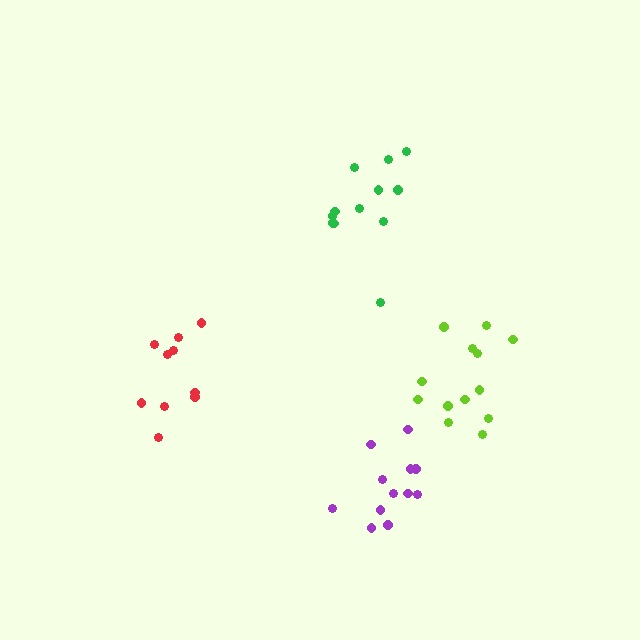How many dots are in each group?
Group 1: 12 dots, Group 2: 10 dots, Group 3: 13 dots, Group 4: 12 dots (47 total).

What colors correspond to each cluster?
The clusters are colored: green, red, lime, purple.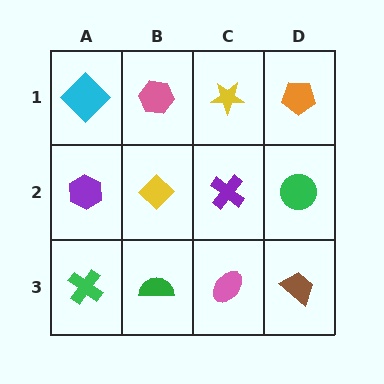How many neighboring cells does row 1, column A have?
2.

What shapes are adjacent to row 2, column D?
An orange pentagon (row 1, column D), a brown trapezoid (row 3, column D), a purple cross (row 2, column C).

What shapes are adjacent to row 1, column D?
A green circle (row 2, column D), a yellow star (row 1, column C).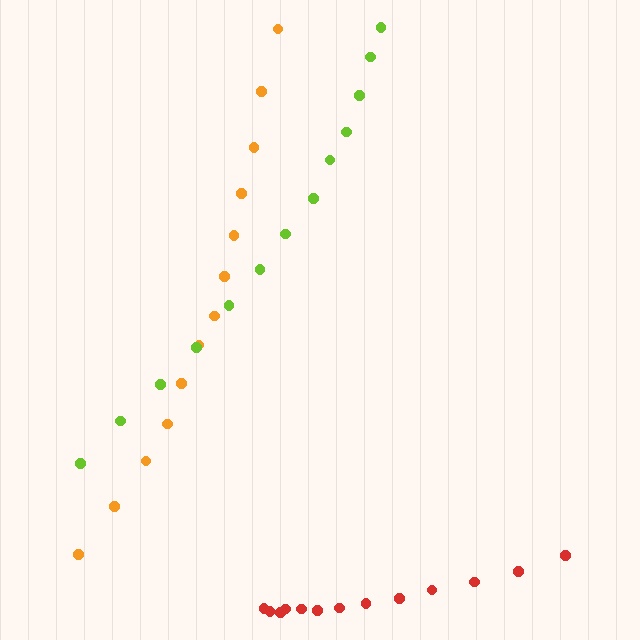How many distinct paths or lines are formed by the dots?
There are 3 distinct paths.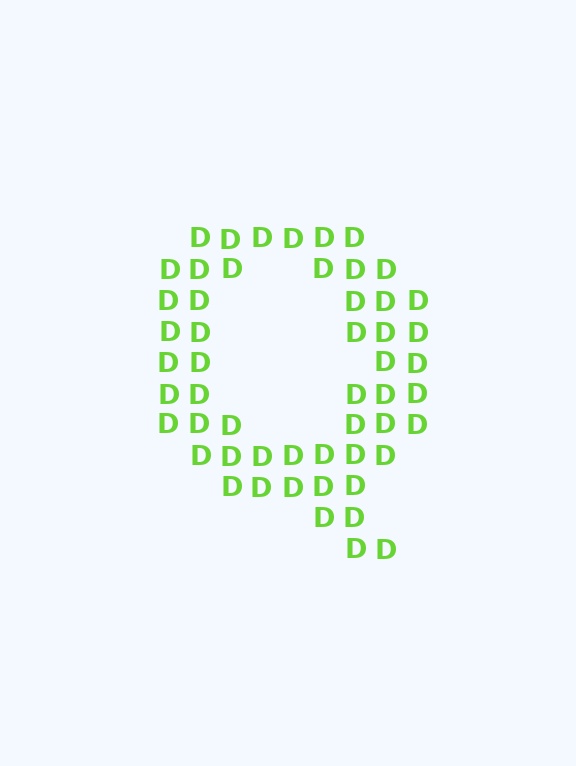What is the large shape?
The large shape is the letter Q.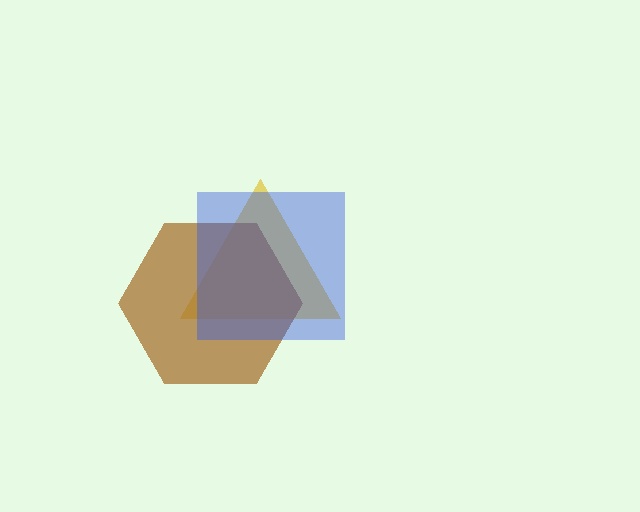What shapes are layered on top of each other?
The layered shapes are: a yellow triangle, a brown hexagon, a blue square.